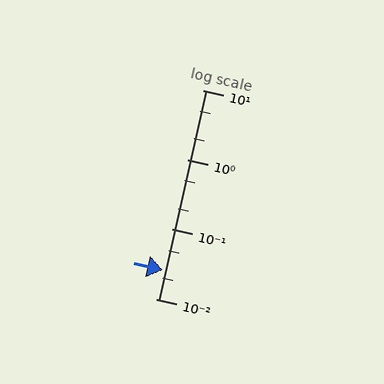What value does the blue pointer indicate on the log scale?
The pointer indicates approximately 0.026.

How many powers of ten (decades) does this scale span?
The scale spans 3 decades, from 0.01 to 10.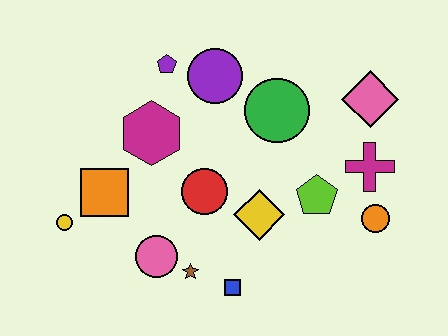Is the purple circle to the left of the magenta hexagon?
No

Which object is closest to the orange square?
The yellow circle is closest to the orange square.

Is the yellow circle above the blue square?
Yes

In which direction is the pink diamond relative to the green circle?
The pink diamond is to the right of the green circle.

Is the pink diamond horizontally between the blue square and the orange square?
No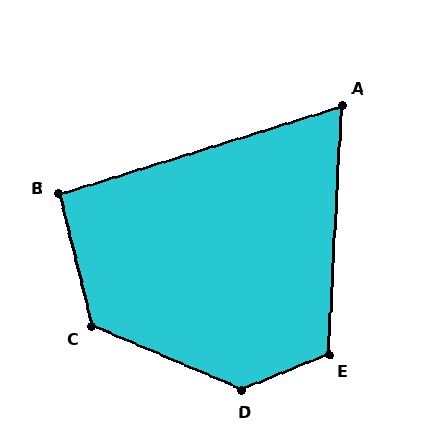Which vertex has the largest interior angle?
D, at approximately 134 degrees.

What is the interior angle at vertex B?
Approximately 94 degrees (approximately right).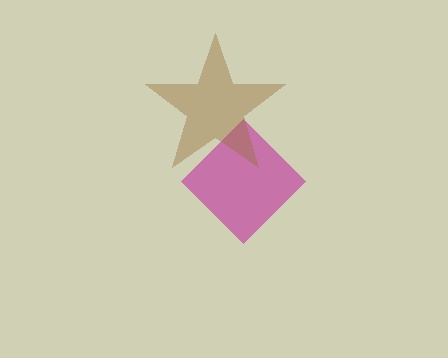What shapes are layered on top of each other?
The layered shapes are: a magenta diamond, a brown star.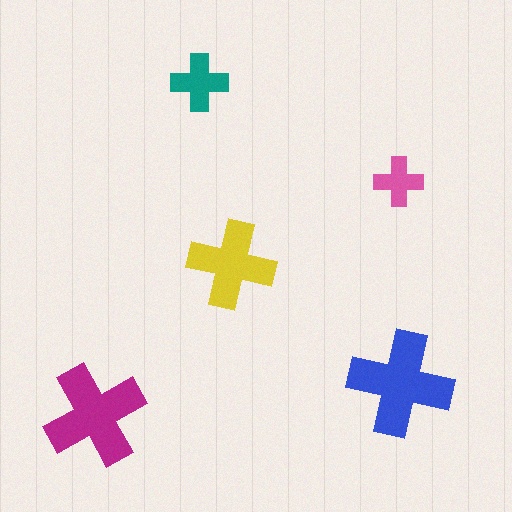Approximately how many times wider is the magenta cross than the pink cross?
About 2 times wider.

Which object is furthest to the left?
The magenta cross is leftmost.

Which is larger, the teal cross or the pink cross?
The teal one.